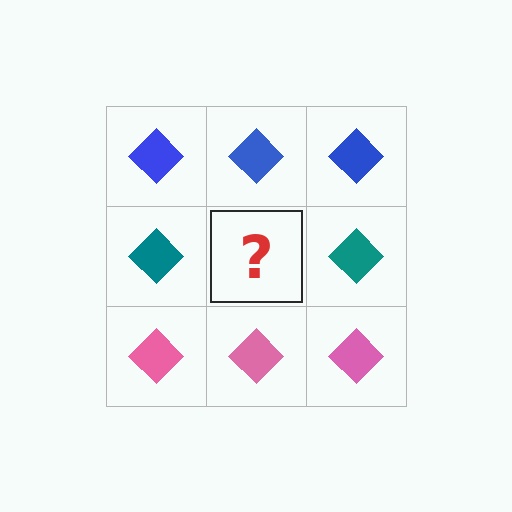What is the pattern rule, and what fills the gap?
The rule is that each row has a consistent color. The gap should be filled with a teal diamond.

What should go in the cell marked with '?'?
The missing cell should contain a teal diamond.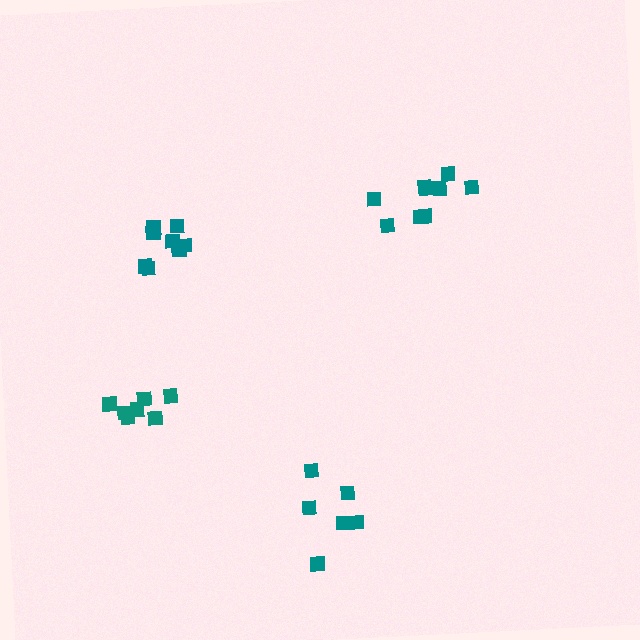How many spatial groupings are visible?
There are 4 spatial groupings.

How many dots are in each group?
Group 1: 7 dots, Group 2: 9 dots, Group 3: 6 dots, Group 4: 8 dots (30 total).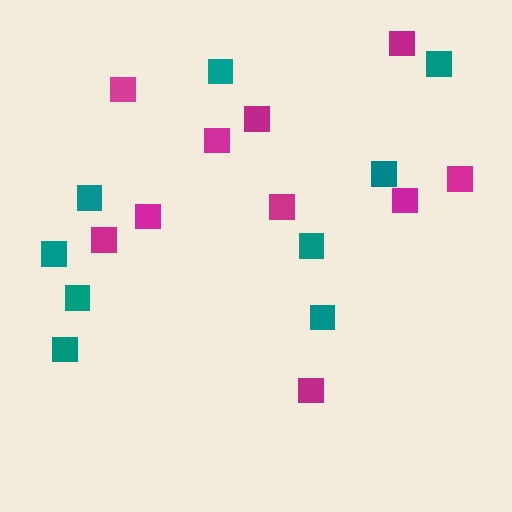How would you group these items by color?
There are 2 groups: one group of teal squares (9) and one group of magenta squares (10).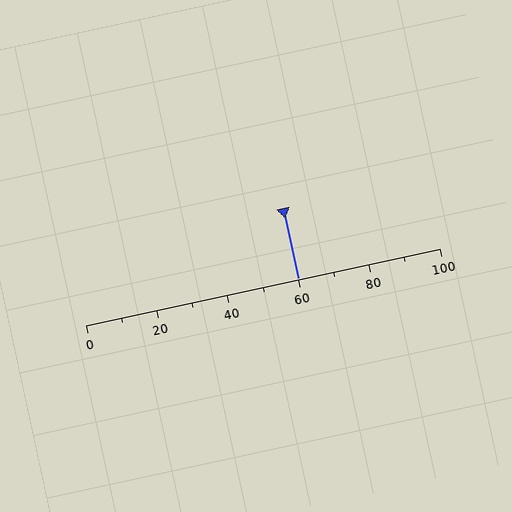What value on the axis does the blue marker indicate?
The marker indicates approximately 60.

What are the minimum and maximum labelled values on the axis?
The axis runs from 0 to 100.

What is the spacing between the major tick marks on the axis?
The major ticks are spaced 20 apart.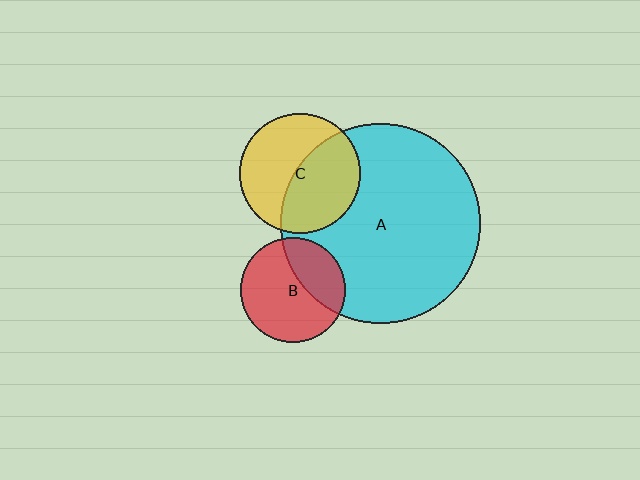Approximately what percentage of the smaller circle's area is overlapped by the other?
Approximately 50%.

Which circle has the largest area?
Circle A (cyan).